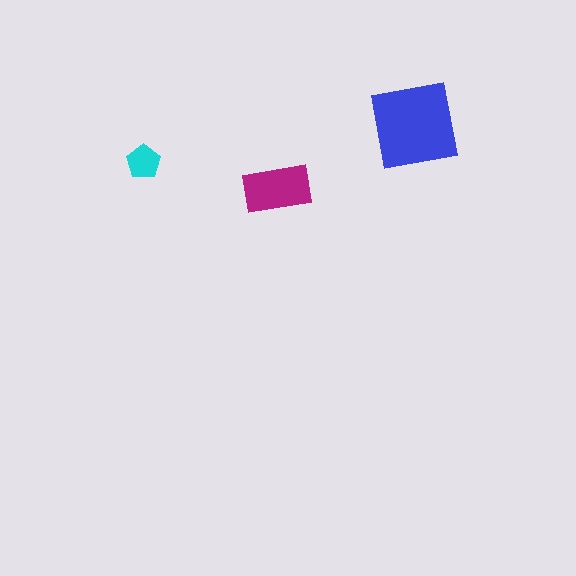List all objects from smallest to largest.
The cyan pentagon, the magenta rectangle, the blue square.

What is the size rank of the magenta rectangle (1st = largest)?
2nd.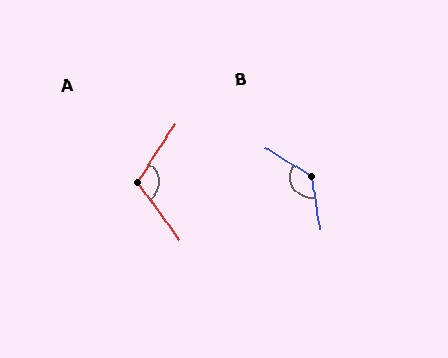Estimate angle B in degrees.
Approximately 131 degrees.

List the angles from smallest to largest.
A (111°), B (131°).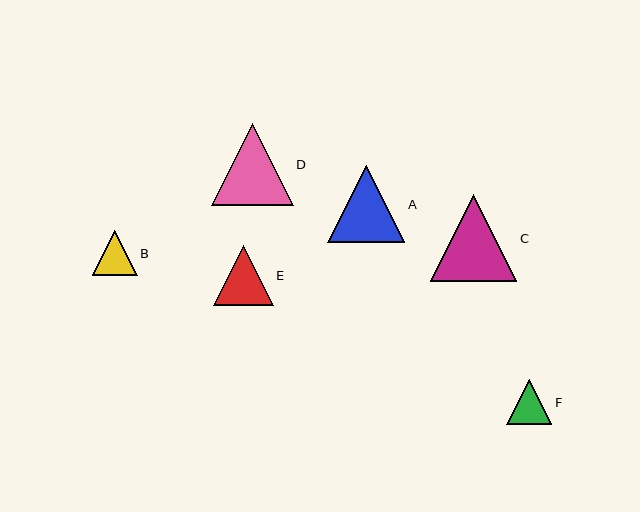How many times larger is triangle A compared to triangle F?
Triangle A is approximately 1.7 times the size of triangle F.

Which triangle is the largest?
Triangle C is the largest with a size of approximately 87 pixels.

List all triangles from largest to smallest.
From largest to smallest: C, D, A, E, B, F.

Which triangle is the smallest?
Triangle F is the smallest with a size of approximately 45 pixels.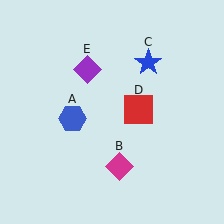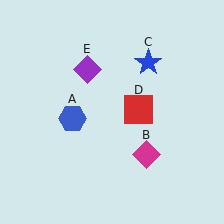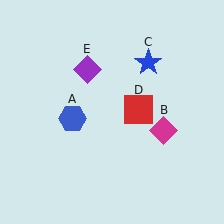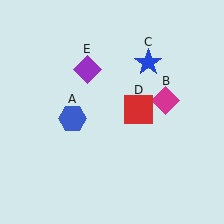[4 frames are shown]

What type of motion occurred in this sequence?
The magenta diamond (object B) rotated counterclockwise around the center of the scene.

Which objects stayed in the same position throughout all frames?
Blue hexagon (object A) and blue star (object C) and red square (object D) and purple diamond (object E) remained stationary.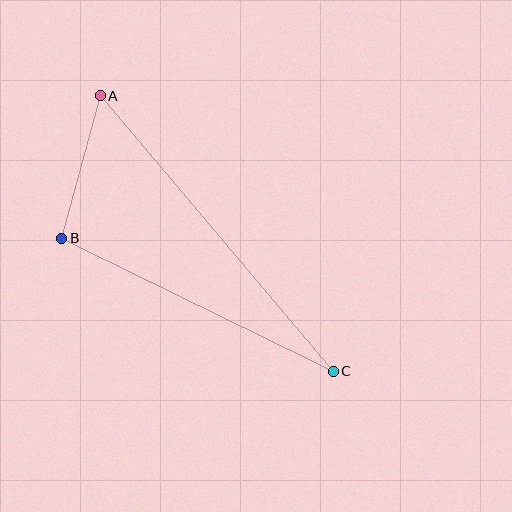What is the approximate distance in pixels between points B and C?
The distance between B and C is approximately 302 pixels.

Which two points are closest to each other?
Points A and B are closest to each other.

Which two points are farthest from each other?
Points A and C are farthest from each other.